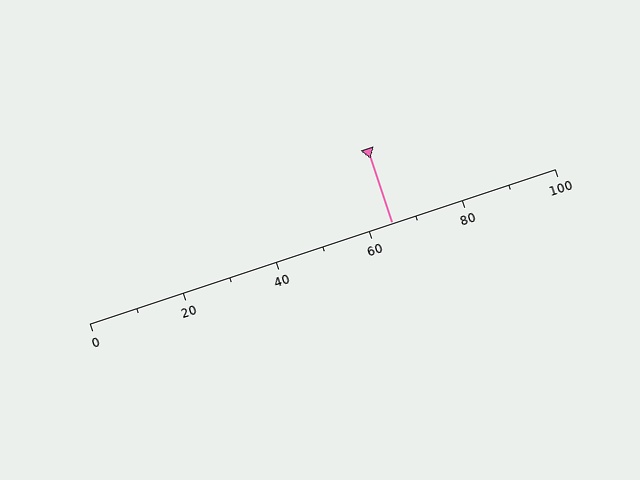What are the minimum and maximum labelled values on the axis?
The axis runs from 0 to 100.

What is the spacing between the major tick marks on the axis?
The major ticks are spaced 20 apart.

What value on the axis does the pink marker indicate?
The marker indicates approximately 65.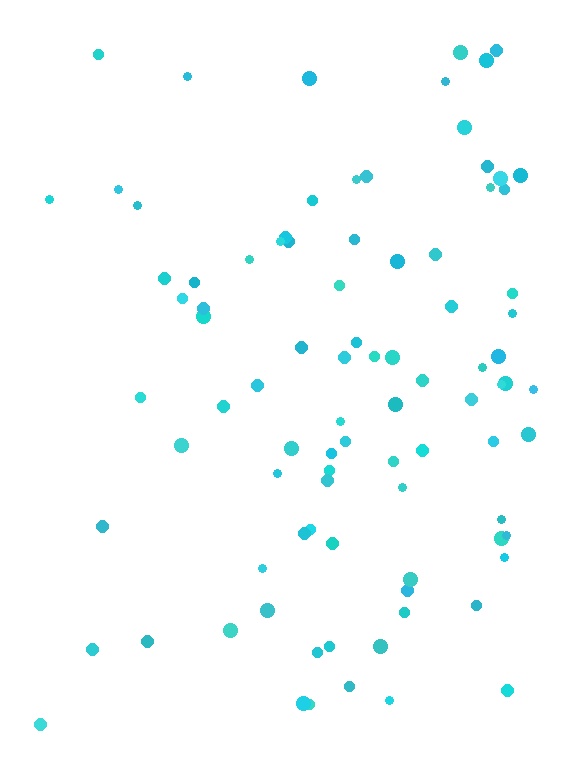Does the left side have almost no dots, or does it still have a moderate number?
Still a moderate number, just noticeably fewer than the right.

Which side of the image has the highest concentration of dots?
The right.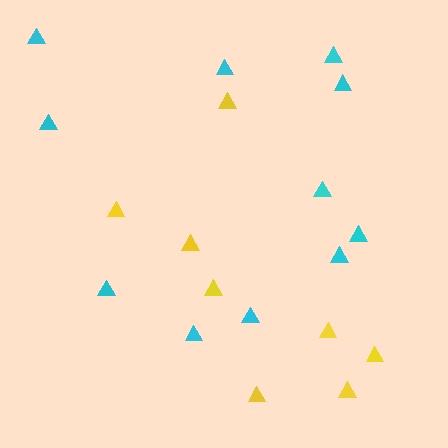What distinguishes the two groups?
There are 2 groups: one group of cyan triangles (11) and one group of yellow triangles (8).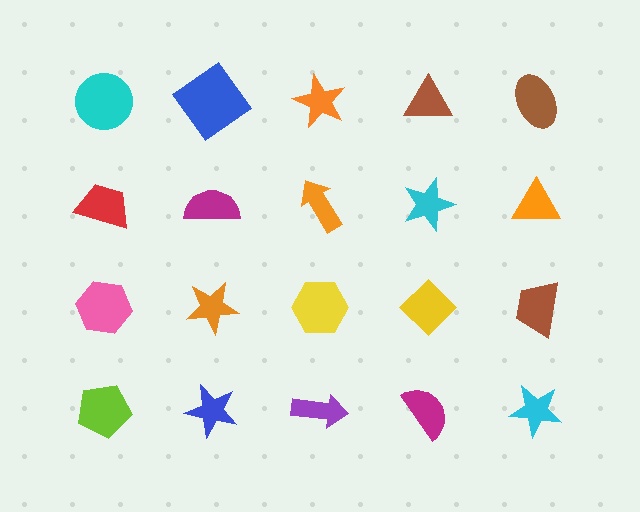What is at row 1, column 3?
An orange star.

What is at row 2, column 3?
An orange arrow.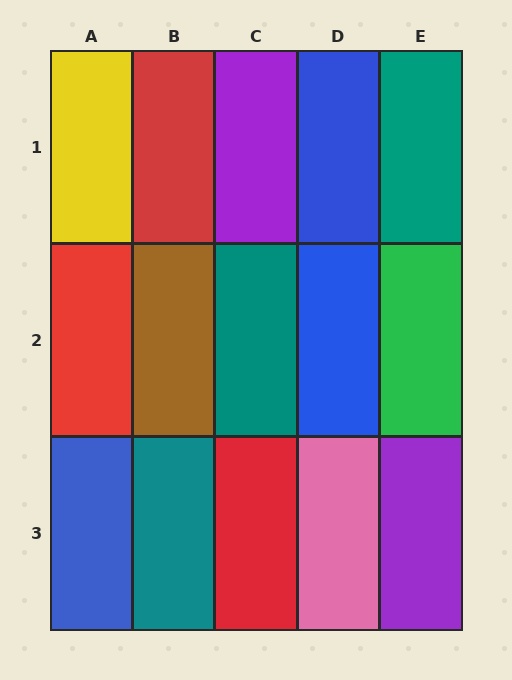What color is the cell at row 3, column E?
Purple.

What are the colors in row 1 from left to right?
Yellow, red, purple, blue, teal.